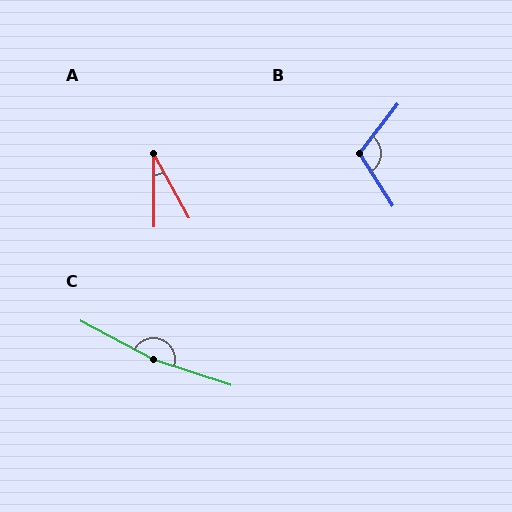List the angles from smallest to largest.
A (28°), B (110°), C (170°).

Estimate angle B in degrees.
Approximately 110 degrees.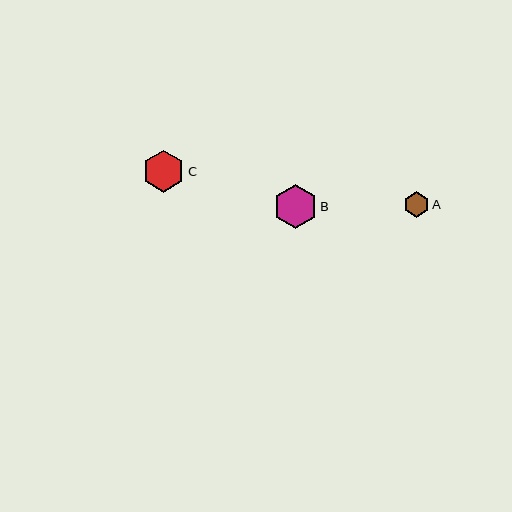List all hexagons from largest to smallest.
From largest to smallest: B, C, A.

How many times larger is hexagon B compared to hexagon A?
Hexagon B is approximately 1.7 times the size of hexagon A.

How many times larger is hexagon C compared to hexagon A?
Hexagon C is approximately 1.6 times the size of hexagon A.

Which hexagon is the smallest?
Hexagon A is the smallest with a size of approximately 26 pixels.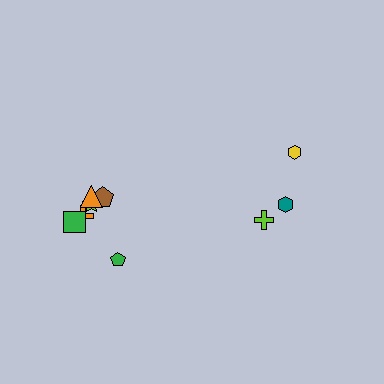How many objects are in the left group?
There are 6 objects.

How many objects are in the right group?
There are 3 objects.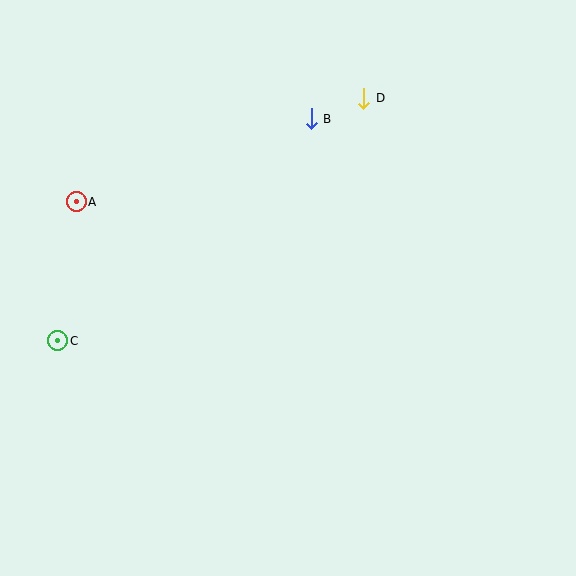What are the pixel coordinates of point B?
Point B is at (311, 119).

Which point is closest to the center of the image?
Point B at (311, 119) is closest to the center.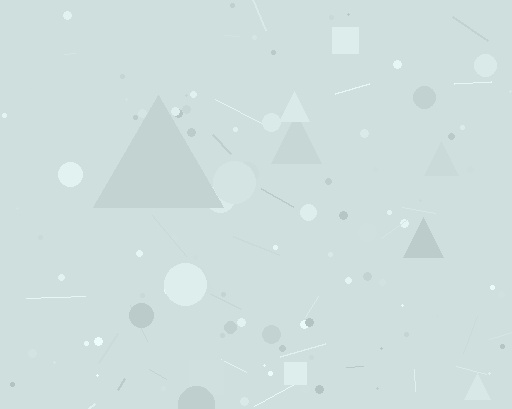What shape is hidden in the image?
A triangle is hidden in the image.